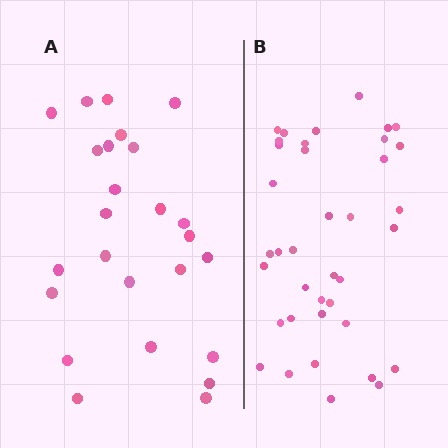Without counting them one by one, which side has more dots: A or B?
Region B (the right region) has more dots.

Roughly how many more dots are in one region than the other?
Region B has approximately 15 more dots than region A.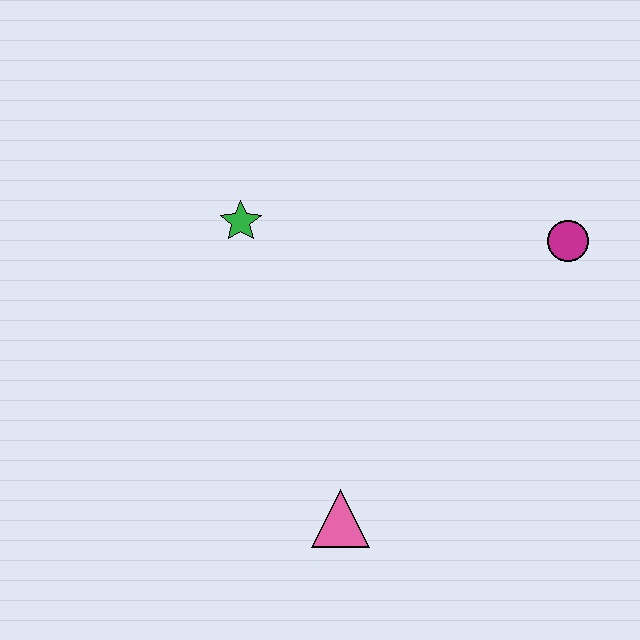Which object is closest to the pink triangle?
The green star is closest to the pink triangle.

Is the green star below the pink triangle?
No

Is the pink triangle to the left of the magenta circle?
Yes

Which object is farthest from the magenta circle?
The pink triangle is farthest from the magenta circle.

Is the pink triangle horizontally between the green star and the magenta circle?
Yes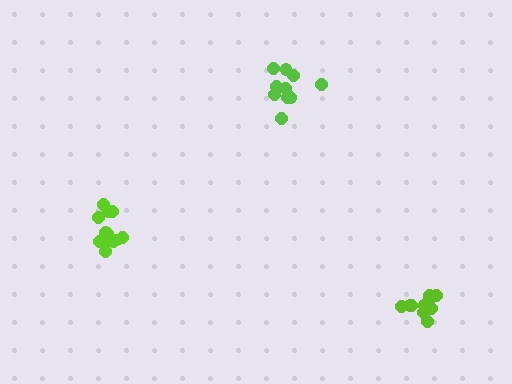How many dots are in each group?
Group 1: 14 dots, Group 2: 11 dots, Group 3: 12 dots (37 total).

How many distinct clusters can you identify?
There are 3 distinct clusters.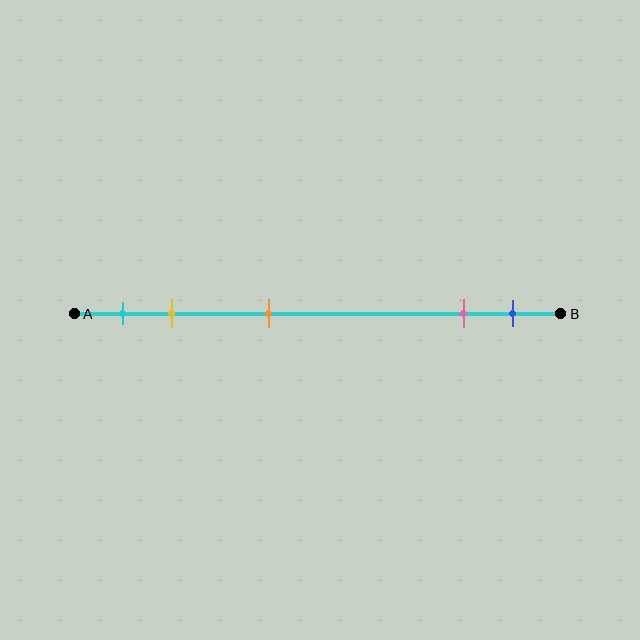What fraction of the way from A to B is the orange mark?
The orange mark is approximately 40% (0.4) of the way from A to B.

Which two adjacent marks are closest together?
The pink and blue marks are the closest adjacent pair.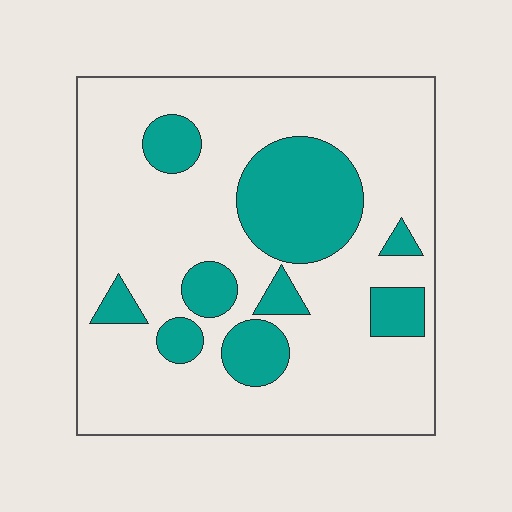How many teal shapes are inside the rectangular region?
9.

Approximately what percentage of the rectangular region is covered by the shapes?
Approximately 25%.